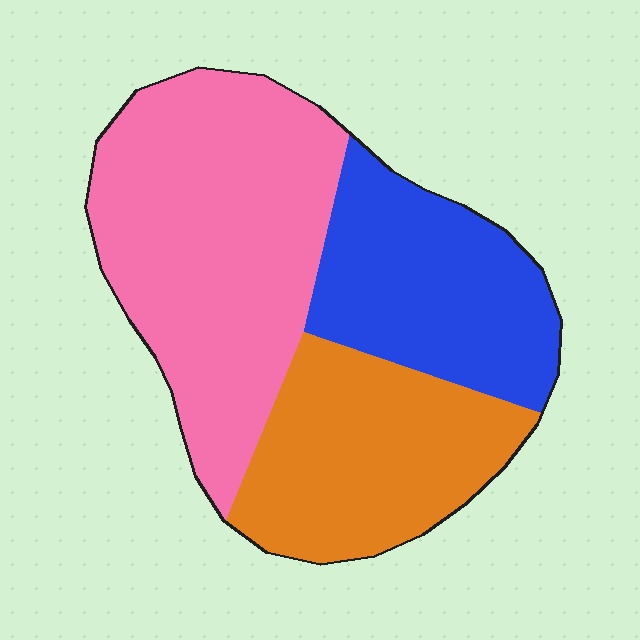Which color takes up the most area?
Pink, at roughly 45%.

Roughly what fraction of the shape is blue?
Blue takes up about one quarter (1/4) of the shape.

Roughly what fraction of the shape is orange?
Orange covers 28% of the shape.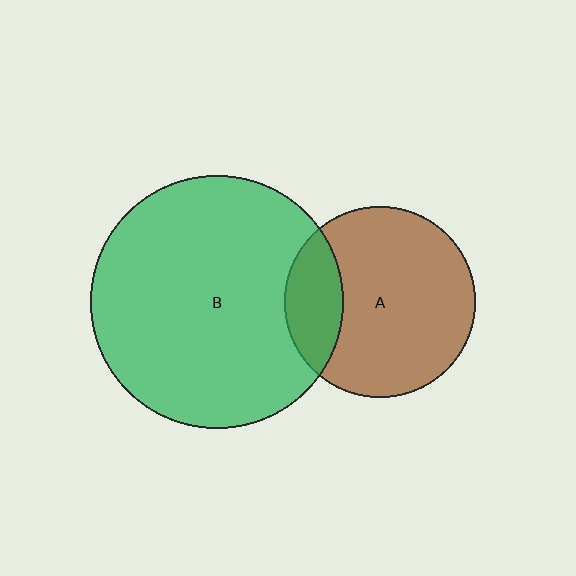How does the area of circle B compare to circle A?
Approximately 1.8 times.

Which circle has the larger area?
Circle B (green).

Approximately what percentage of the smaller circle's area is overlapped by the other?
Approximately 20%.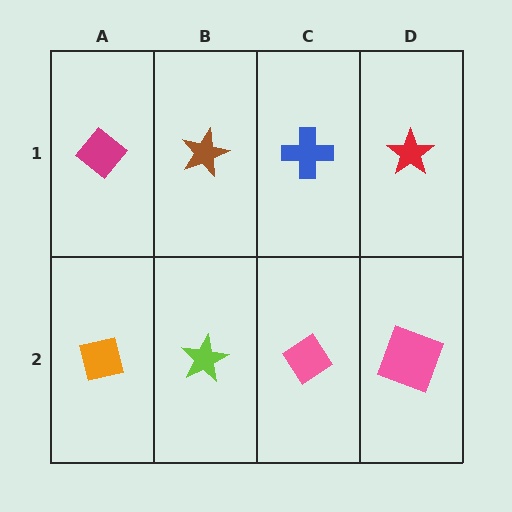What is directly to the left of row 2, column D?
A pink diamond.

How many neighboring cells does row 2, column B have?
3.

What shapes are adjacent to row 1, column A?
An orange square (row 2, column A), a brown star (row 1, column B).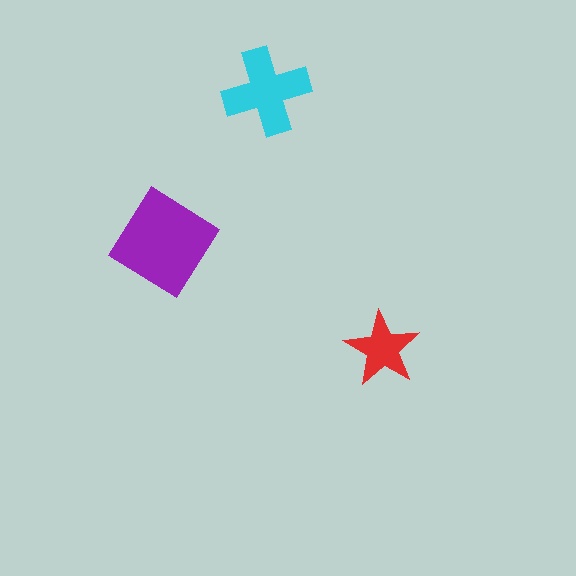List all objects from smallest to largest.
The red star, the cyan cross, the purple diamond.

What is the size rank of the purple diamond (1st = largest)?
1st.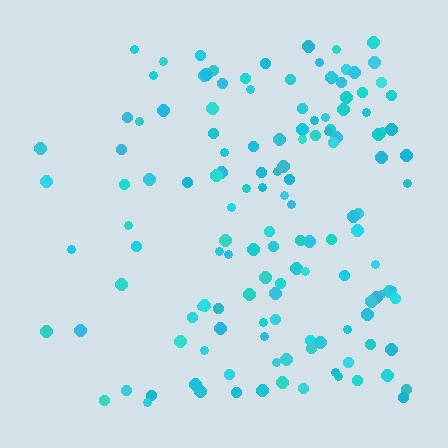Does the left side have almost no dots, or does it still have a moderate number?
Still a moderate number, just noticeably fewer than the right.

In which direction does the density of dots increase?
From left to right, with the right side densest.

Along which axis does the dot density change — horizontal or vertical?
Horizontal.